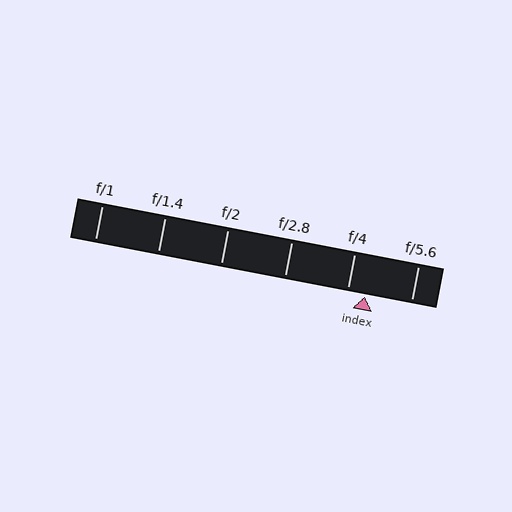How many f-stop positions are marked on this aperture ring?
There are 6 f-stop positions marked.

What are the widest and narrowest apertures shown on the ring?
The widest aperture shown is f/1 and the narrowest is f/5.6.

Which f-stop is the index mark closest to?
The index mark is closest to f/4.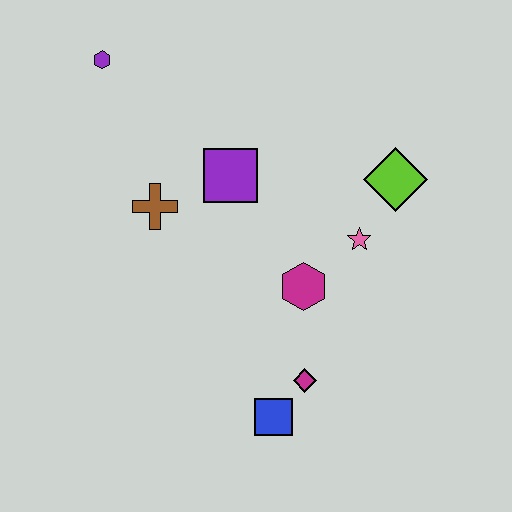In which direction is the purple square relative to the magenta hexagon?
The purple square is above the magenta hexagon.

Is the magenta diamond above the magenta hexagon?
No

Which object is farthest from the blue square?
The purple hexagon is farthest from the blue square.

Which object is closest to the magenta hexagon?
The pink star is closest to the magenta hexagon.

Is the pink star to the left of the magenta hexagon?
No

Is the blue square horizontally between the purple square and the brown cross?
No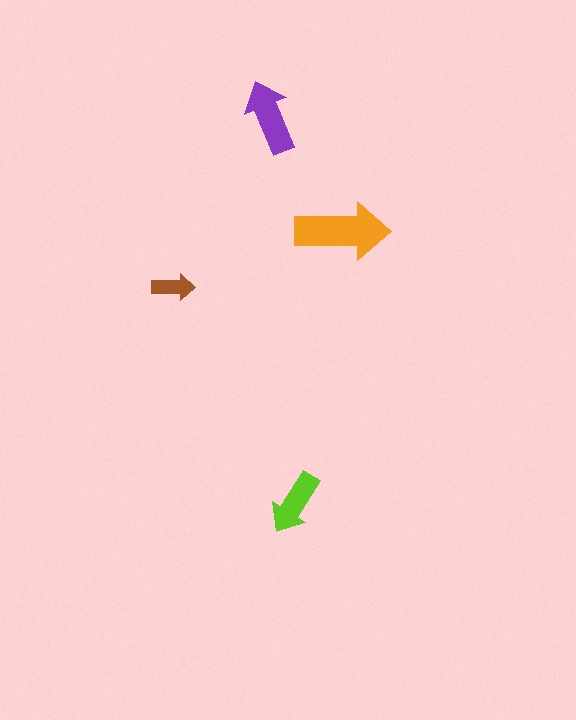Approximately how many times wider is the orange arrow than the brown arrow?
About 2 times wider.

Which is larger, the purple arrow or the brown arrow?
The purple one.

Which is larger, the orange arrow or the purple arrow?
The orange one.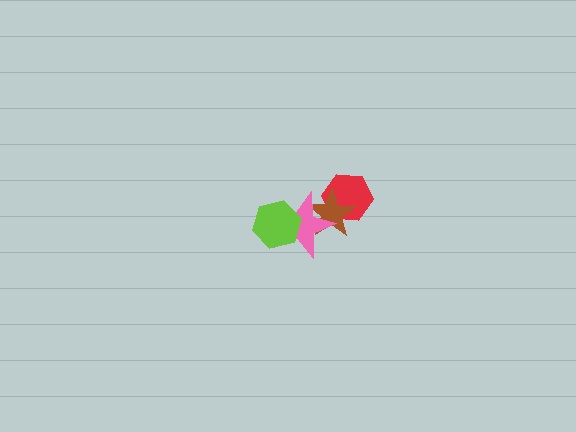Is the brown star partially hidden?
Yes, it is partially covered by another shape.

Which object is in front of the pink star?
The lime hexagon is in front of the pink star.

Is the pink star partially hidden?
Yes, it is partially covered by another shape.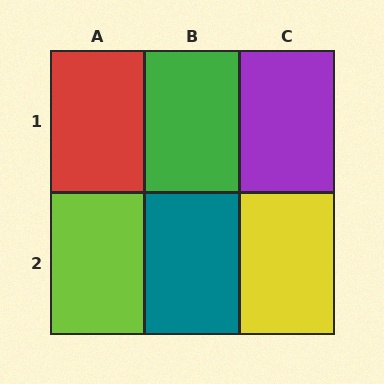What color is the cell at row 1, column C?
Purple.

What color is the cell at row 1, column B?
Green.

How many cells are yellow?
1 cell is yellow.